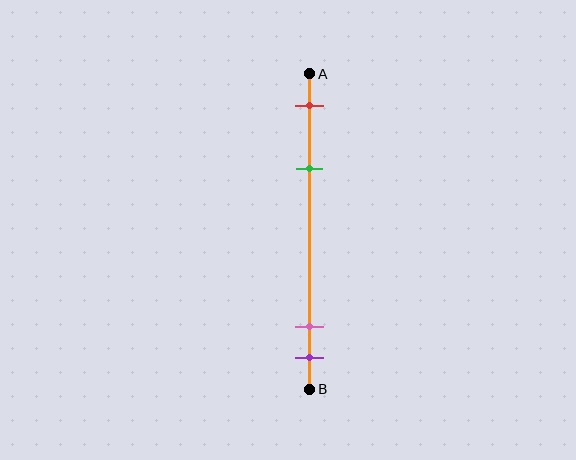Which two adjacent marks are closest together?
The pink and purple marks are the closest adjacent pair.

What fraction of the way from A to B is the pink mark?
The pink mark is approximately 80% (0.8) of the way from A to B.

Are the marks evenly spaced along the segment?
No, the marks are not evenly spaced.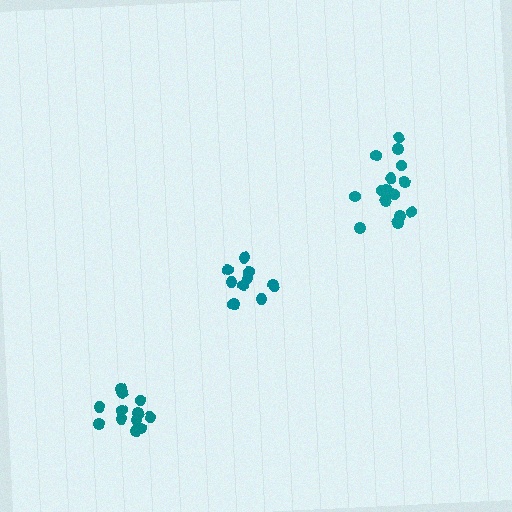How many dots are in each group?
Group 1: 11 dots, Group 2: 16 dots, Group 3: 12 dots (39 total).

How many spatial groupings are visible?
There are 3 spatial groupings.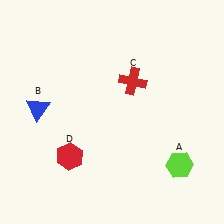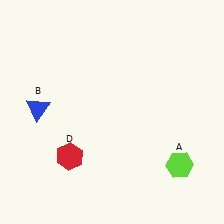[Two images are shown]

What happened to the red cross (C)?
The red cross (C) was removed in Image 2. It was in the top-right area of Image 1.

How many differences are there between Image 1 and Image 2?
There is 1 difference between the two images.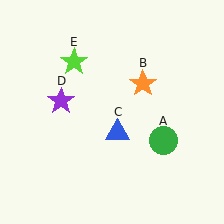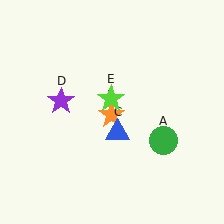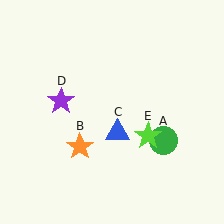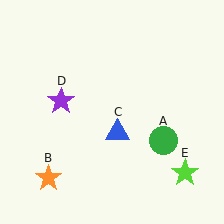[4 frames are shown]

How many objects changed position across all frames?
2 objects changed position: orange star (object B), lime star (object E).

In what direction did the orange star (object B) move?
The orange star (object B) moved down and to the left.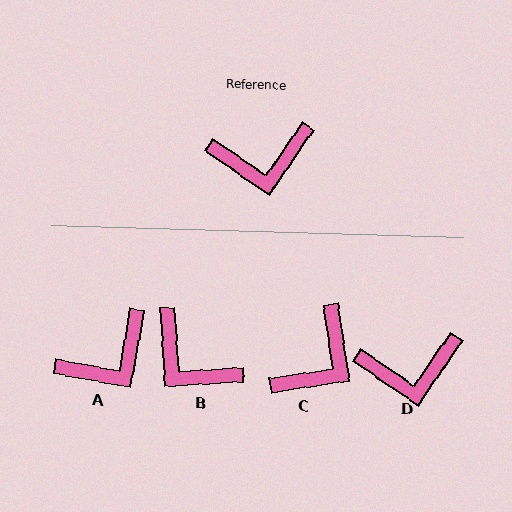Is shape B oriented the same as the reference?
No, it is off by about 52 degrees.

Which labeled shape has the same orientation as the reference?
D.